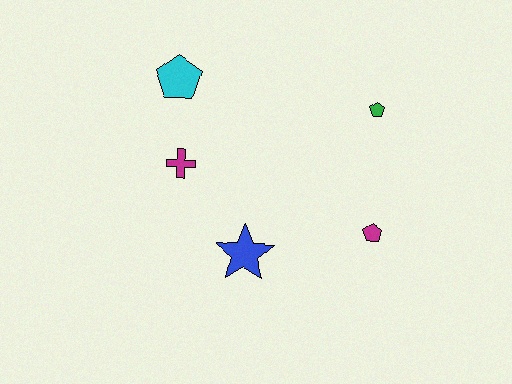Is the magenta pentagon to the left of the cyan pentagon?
No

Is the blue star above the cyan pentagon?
No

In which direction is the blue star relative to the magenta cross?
The blue star is below the magenta cross.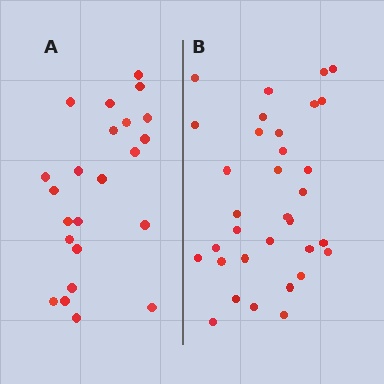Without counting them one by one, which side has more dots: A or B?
Region B (the right region) has more dots.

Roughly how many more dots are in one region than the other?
Region B has roughly 10 or so more dots than region A.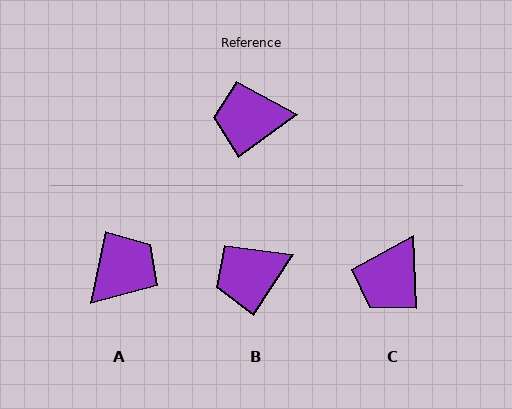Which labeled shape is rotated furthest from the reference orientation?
A, about 137 degrees away.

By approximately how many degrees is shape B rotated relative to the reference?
Approximately 21 degrees counter-clockwise.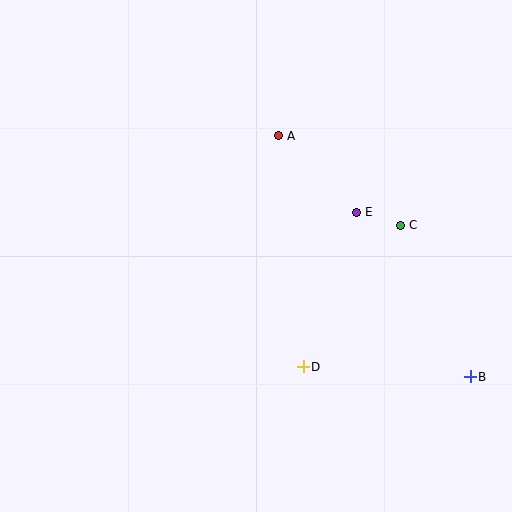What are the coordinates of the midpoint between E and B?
The midpoint between E and B is at (413, 295).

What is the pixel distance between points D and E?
The distance between D and E is 163 pixels.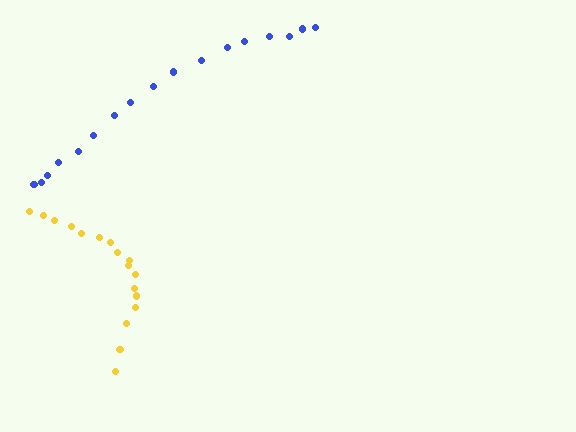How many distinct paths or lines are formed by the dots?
There are 2 distinct paths.